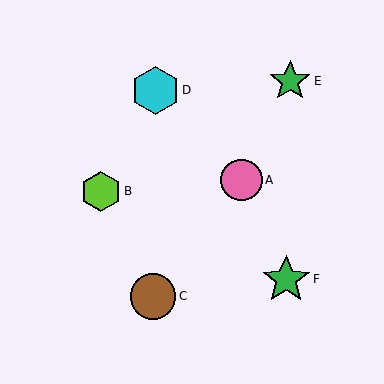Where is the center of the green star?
The center of the green star is at (286, 279).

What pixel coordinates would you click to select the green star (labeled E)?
Click at (290, 81) to select the green star E.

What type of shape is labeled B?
Shape B is a lime hexagon.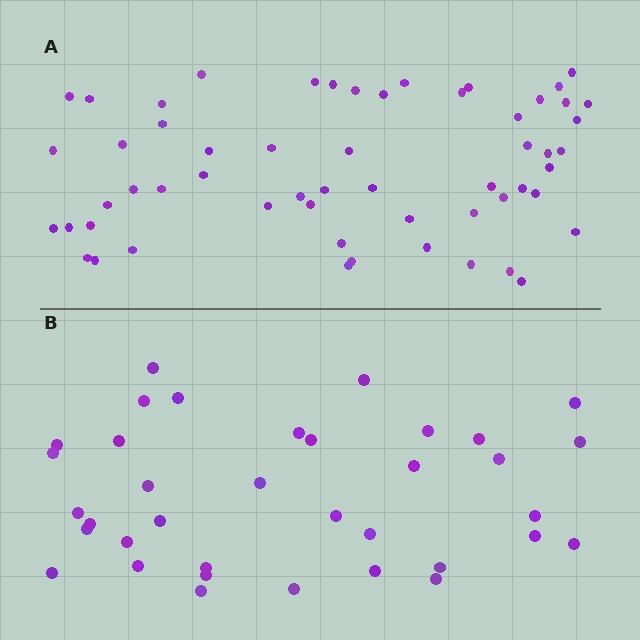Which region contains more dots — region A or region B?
Region A (the top region) has more dots.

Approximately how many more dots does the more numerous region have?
Region A has approximately 20 more dots than region B.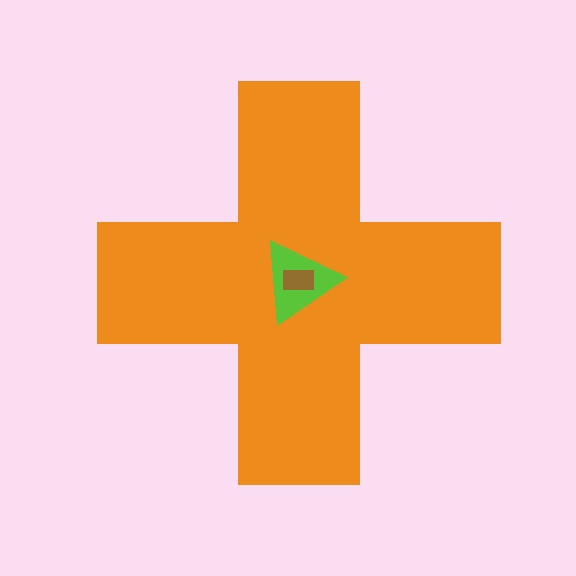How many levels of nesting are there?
3.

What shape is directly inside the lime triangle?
The brown rectangle.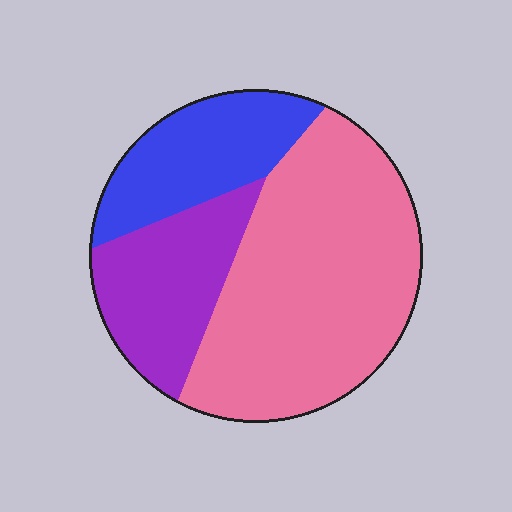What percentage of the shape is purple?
Purple covers roughly 25% of the shape.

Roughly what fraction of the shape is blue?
Blue takes up about one fifth (1/5) of the shape.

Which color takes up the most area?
Pink, at roughly 55%.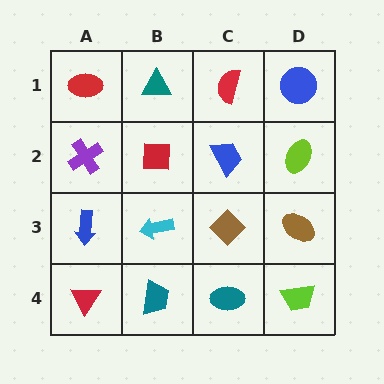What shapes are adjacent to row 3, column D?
A lime ellipse (row 2, column D), a lime trapezoid (row 4, column D), a brown diamond (row 3, column C).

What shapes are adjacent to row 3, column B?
A red square (row 2, column B), a teal trapezoid (row 4, column B), a blue arrow (row 3, column A), a brown diamond (row 3, column C).